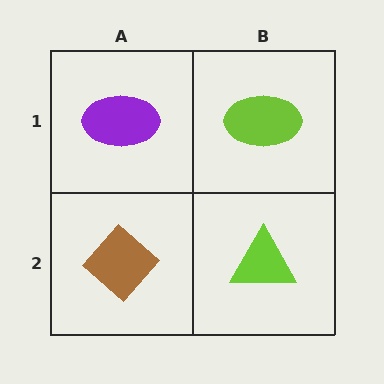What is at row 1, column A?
A purple ellipse.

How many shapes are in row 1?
2 shapes.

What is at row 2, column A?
A brown diamond.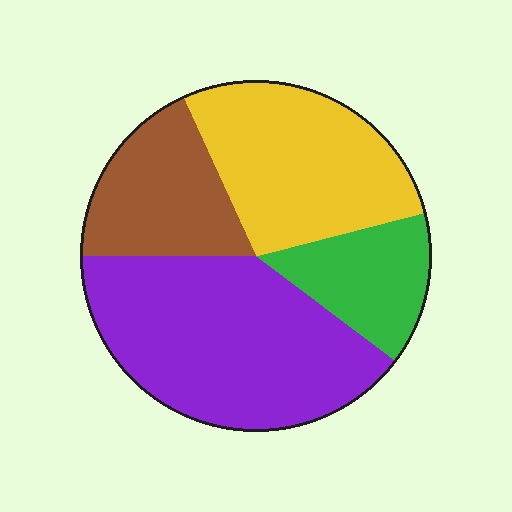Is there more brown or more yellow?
Yellow.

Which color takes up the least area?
Green, at roughly 15%.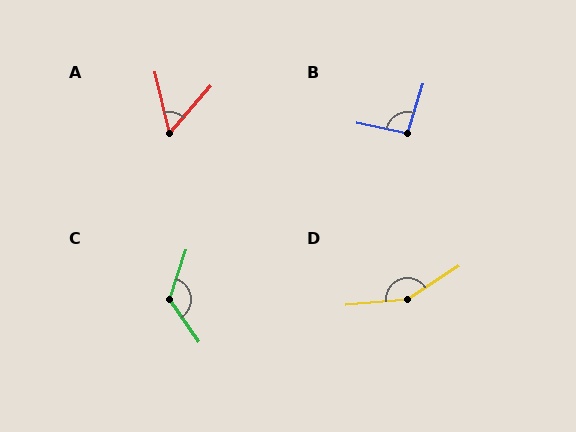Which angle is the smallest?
A, at approximately 55 degrees.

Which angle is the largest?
D, at approximately 152 degrees.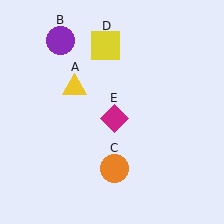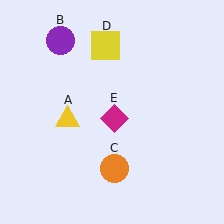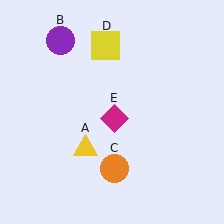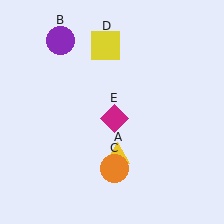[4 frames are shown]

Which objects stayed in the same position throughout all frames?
Purple circle (object B) and orange circle (object C) and yellow square (object D) and magenta diamond (object E) remained stationary.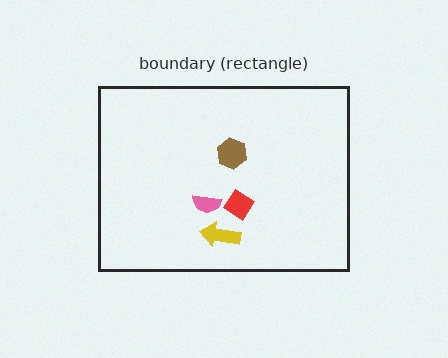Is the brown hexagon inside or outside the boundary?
Inside.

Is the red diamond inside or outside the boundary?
Inside.